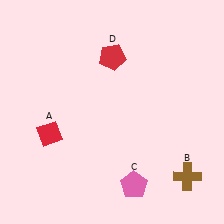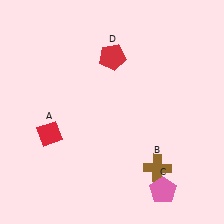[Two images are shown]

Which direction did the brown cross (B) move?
The brown cross (B) moved left.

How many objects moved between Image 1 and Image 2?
2 objects moved between the two images.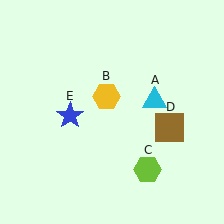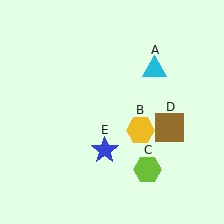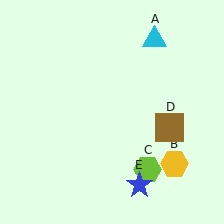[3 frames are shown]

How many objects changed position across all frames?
3 objects changed position: cyan triangle (object A), yellow hexagon (object B), blue star (object E).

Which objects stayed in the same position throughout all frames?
Lime hexagon (object C) and brown square (object D) remained stationary.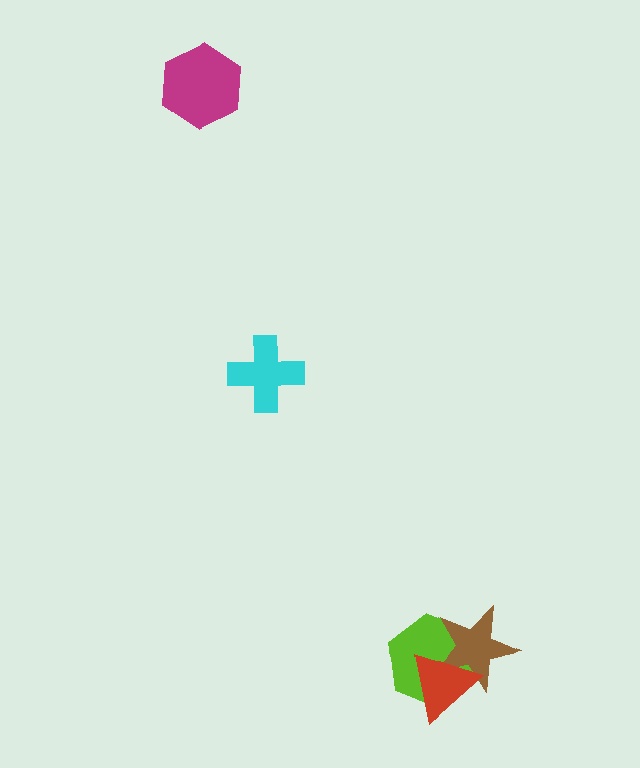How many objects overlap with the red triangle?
2 objects overlap with the red triangle.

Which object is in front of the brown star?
The red triangle is in front of the brown star.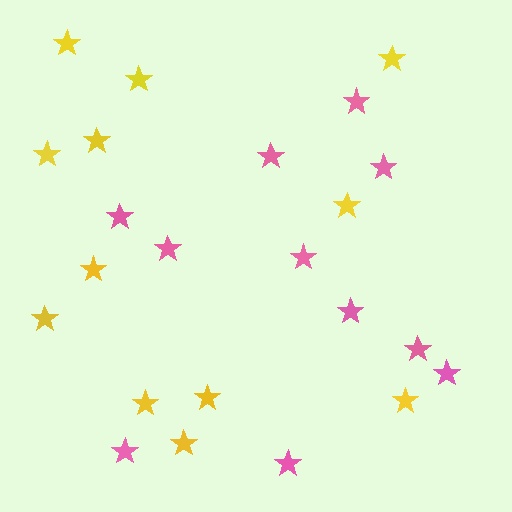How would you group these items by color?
There are 2 groups: one group of yellow stars (12) and one group of pink stars (11).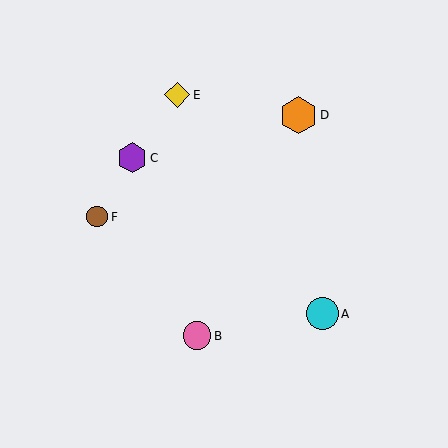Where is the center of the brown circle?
The center of the brown circle is at (97, 217).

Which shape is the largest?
The orange hexagon (labeled D) is the largest.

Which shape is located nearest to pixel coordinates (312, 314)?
The cyan circle (labeled A) at (323, 314) is nearest to that location.